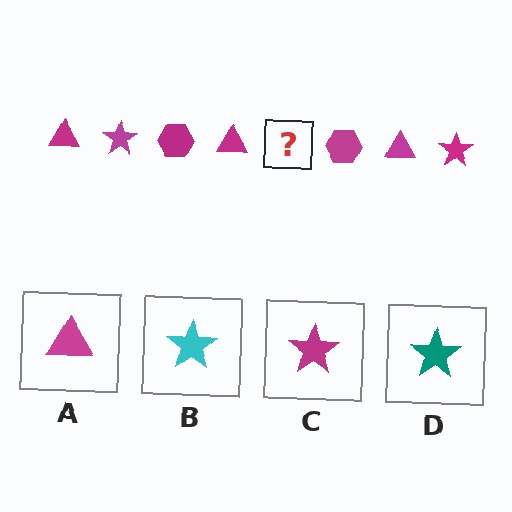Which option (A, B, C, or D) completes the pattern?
C.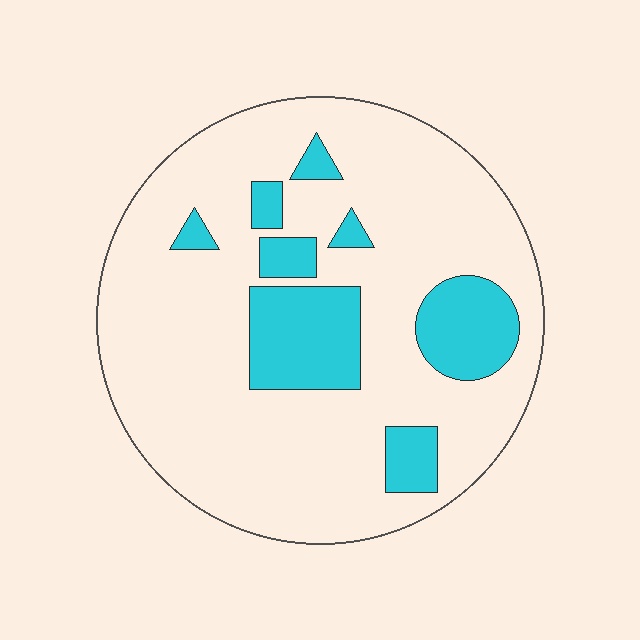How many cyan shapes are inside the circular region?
8.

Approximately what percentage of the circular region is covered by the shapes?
Approximately 20%.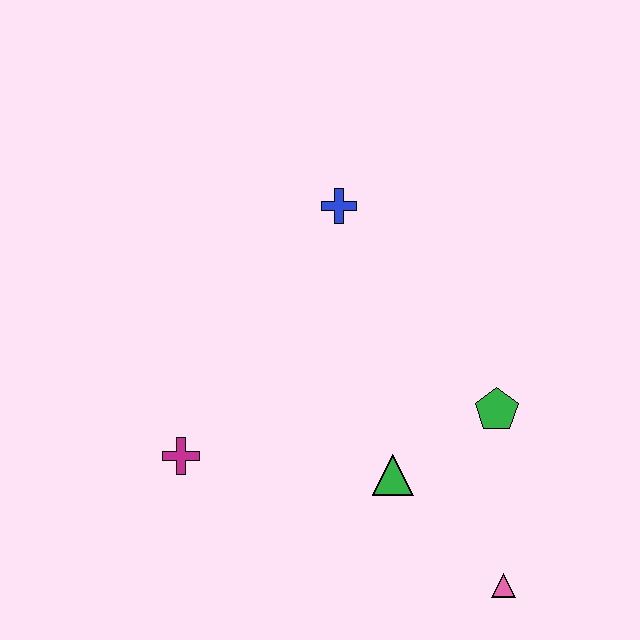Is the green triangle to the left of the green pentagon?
Yes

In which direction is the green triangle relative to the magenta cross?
The green triangle is to the right of the magenta cross.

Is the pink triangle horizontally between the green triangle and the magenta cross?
No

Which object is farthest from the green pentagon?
The magenta cross is farthest from the green pentagon.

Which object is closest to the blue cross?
The green pentagon is closest to the blue cross.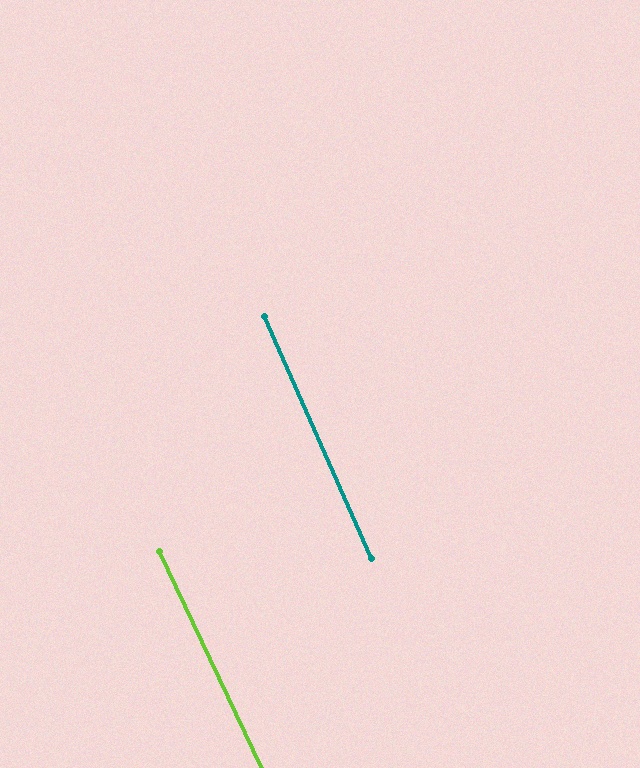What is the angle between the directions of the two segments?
Approximately 1 degree.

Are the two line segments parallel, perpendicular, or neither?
Parallel — their directions differ by only 1.3°.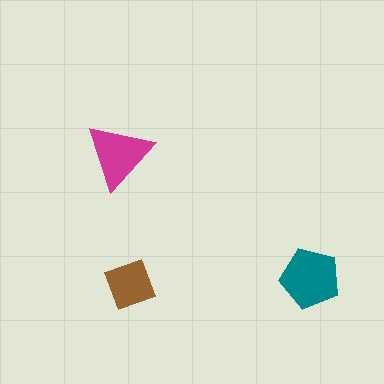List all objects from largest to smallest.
The teal pentagon, the magenta triangle, the brown square.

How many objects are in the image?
There are 3 objects in the image.